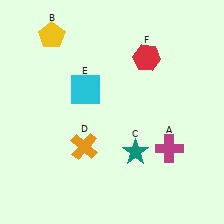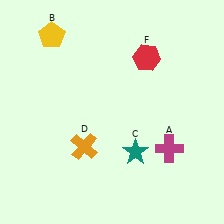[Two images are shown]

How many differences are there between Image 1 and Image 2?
There is 1 difference between the two images.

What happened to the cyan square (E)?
The cyan square (E) was removed in Image 2. It was in the top-left area of Image 1.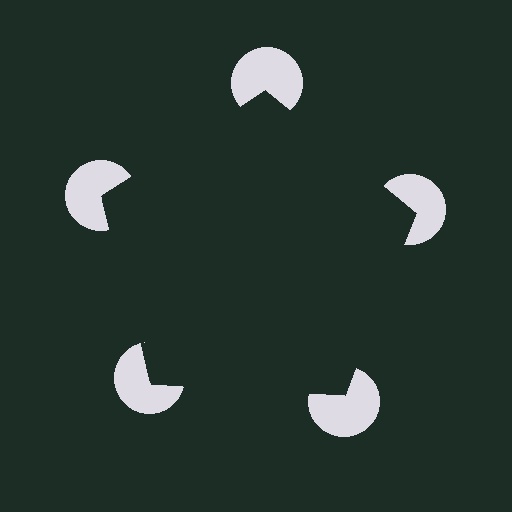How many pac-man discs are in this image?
There are 5 — one at each vertex of the illusory pentagon.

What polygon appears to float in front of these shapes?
An illusory pentagon — its edges are inferred from the aligned wedge cuts in the pac-man discs, not physically drawn.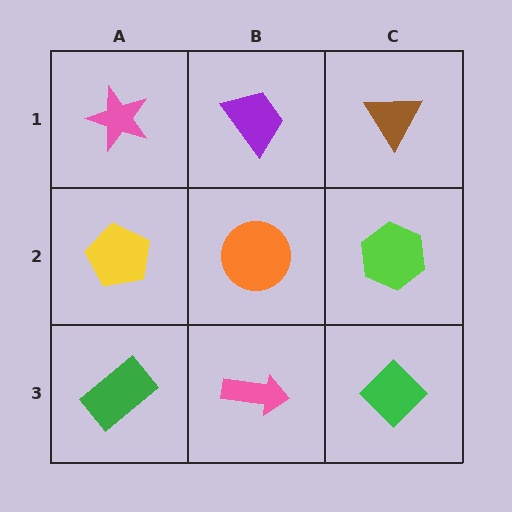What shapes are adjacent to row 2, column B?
A purple trapezoid (row 1, column B), a pink arrow (row 3, column B), a yellow pentagon (row 2, column A), a lime hexagon (row 2, column C).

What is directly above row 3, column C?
A lime hexagon.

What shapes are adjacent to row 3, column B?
An orange circle (row 2, column B), a green rectangle (row 3, column A), a green diamond (row 3, column C).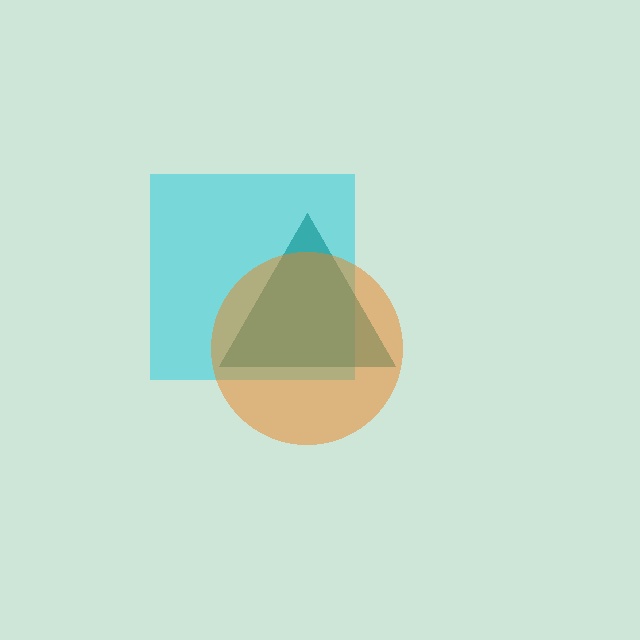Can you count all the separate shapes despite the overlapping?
Yes, there are 3 separate shapes.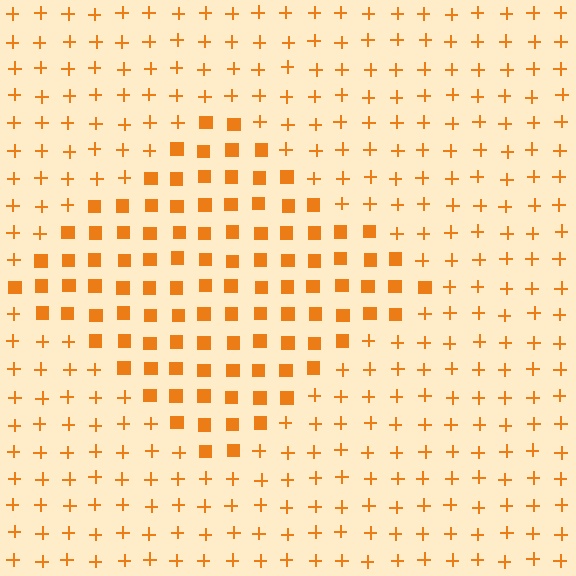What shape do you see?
I see a diamond.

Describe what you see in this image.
The image is filled with small orange elements arranged in a uniform grid. A diamond-shaped region contains squares, while the surrounding area contains plus signs. The boundary is defined purely by the change in element shape.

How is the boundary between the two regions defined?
The boundary is defined by a change in element shape: squares inside vs. plus signs outside. All elements share the same color and spacing.